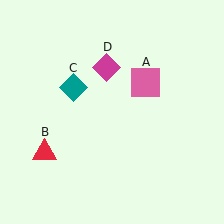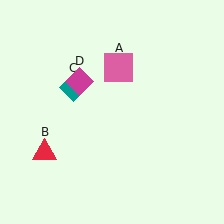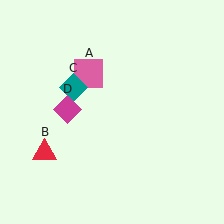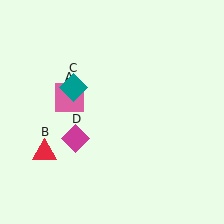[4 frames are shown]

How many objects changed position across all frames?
2 objects changed position: pink square (object A), magenta diamond (object D).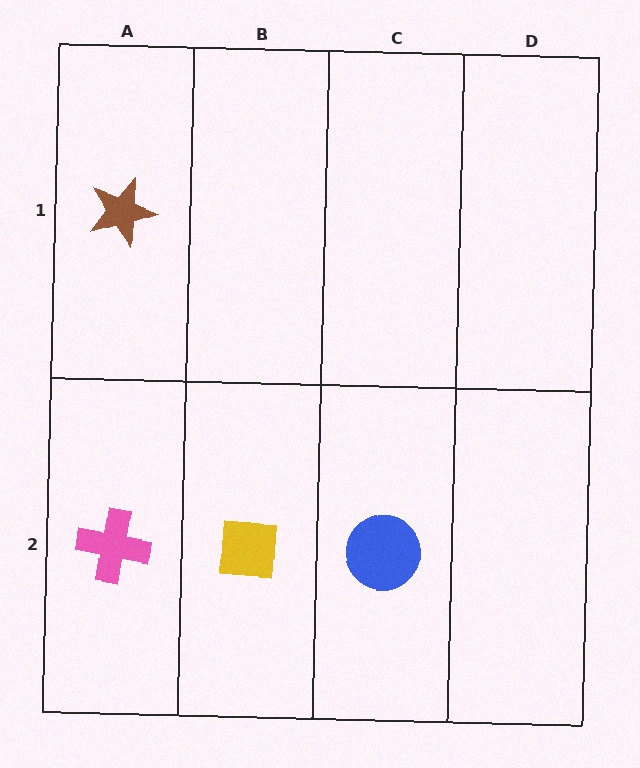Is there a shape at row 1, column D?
No, that cell is empty.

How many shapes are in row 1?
1 shape.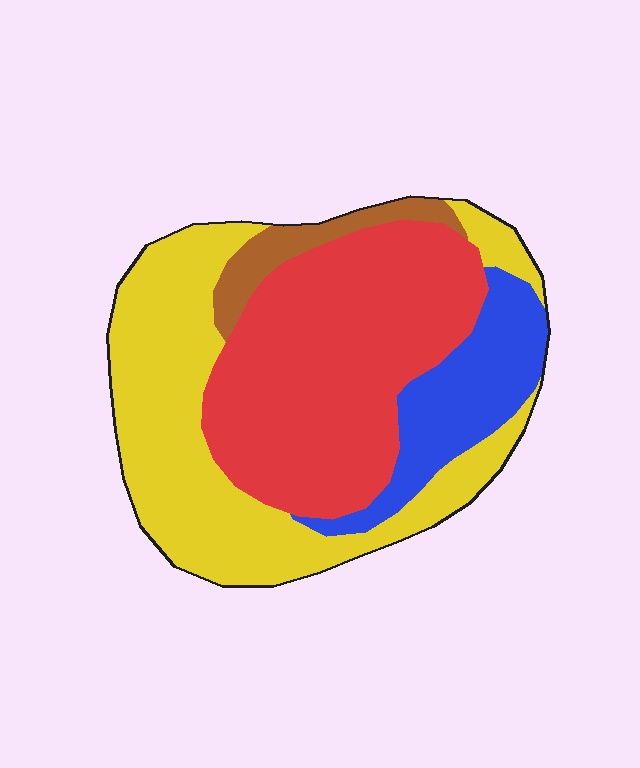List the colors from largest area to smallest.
From largest to smallest: red, yellow, blue, brown.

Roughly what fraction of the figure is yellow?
Yellow takes up between a quarter and a half of the figure.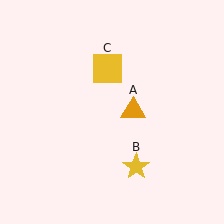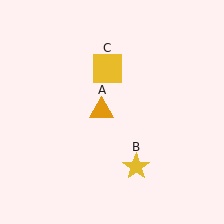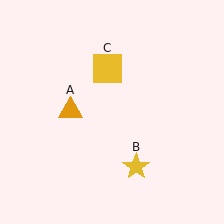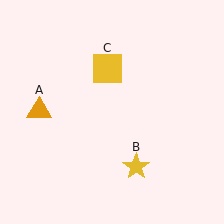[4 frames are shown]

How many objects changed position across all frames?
1 object changed position: orange triangle (object A).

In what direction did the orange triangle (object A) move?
The orange triangle (object A) moved left.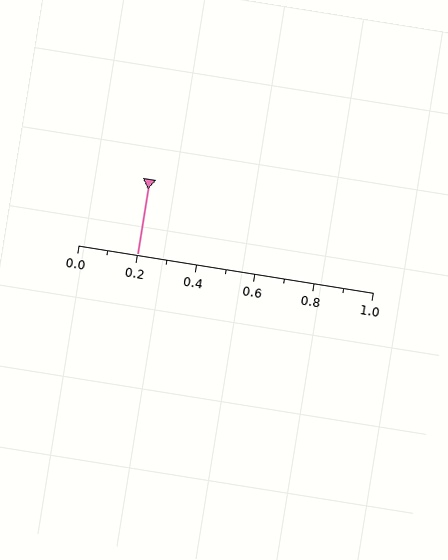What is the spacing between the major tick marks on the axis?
The major ticks are spaced 0.2 apart.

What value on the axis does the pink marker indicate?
The marker indicates approximately 0.2.